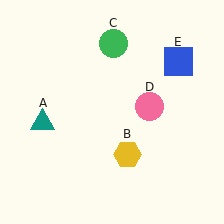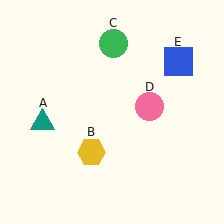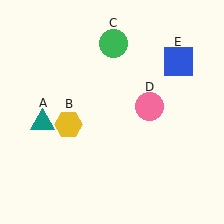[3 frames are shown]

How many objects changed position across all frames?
1 object changed position: yellow hexagon (object B).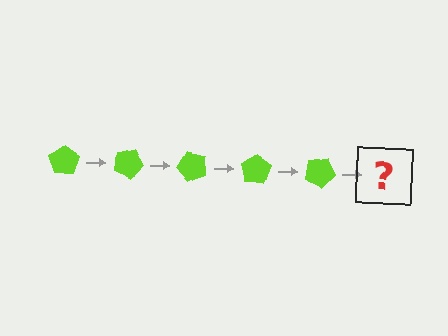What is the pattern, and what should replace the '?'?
The pattern is that the pentagon rotates 25 degrees each step. The '?' should be a lime pentagon rotated 125 degrees.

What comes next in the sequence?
The next element should be a lime pentagon rotated 125 degrees.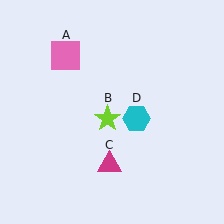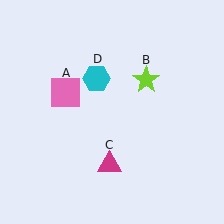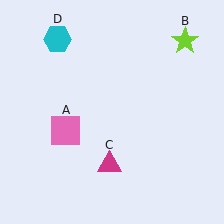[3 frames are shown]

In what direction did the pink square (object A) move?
The pink square (object A) moved down.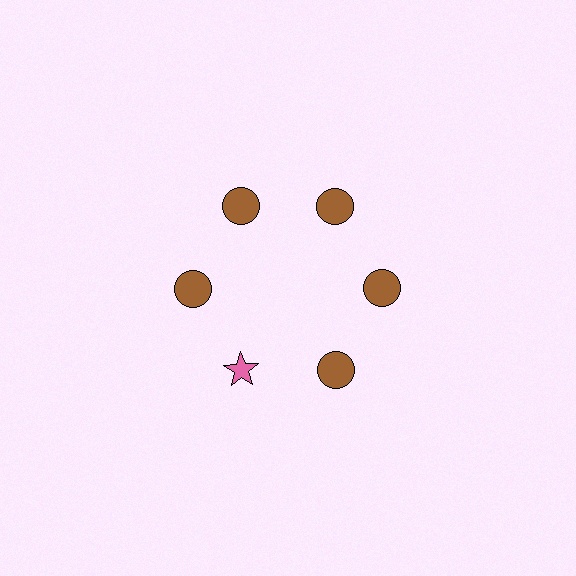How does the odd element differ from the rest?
It differs in both color (pink instead of brown) and shape (star instead of circle).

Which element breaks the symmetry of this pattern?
The pink star at roughly the 7 o'clock position breaks the symmetry. All other shapes are brown circles.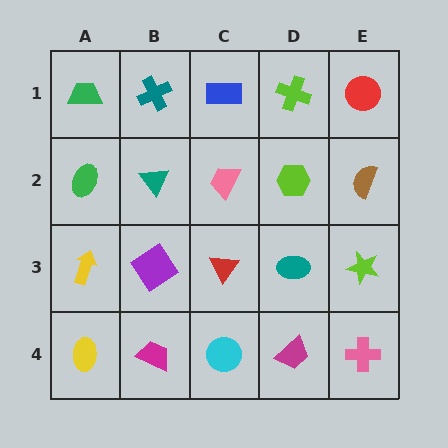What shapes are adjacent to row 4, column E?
A lime star (row 3, column E), a magenta trapezoid (row 4, column D).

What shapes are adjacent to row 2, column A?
A green trapezoid (row 1, column A), a yellow arrow (row 3, column A), a teal triangle (row 2, column B).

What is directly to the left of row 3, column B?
A yellow arrow.